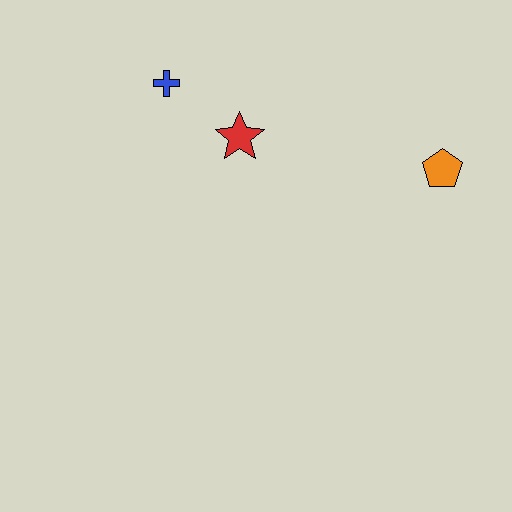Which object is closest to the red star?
The blue cross is closest to the red star.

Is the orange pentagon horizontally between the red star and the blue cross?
No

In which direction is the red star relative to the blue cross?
The red star is to the right of the blue cross.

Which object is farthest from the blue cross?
The orange pentagon is farthest from the blue cross.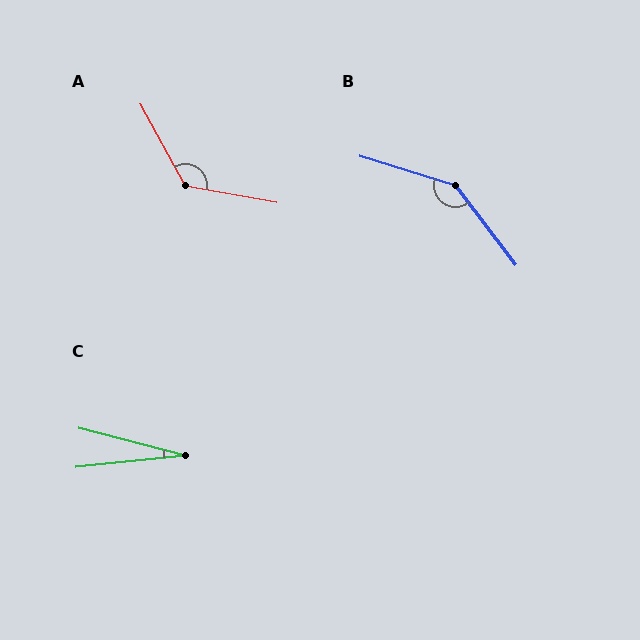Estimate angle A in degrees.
Approximately 129 degrees.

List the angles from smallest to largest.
C (21°), A (129°), B (144°).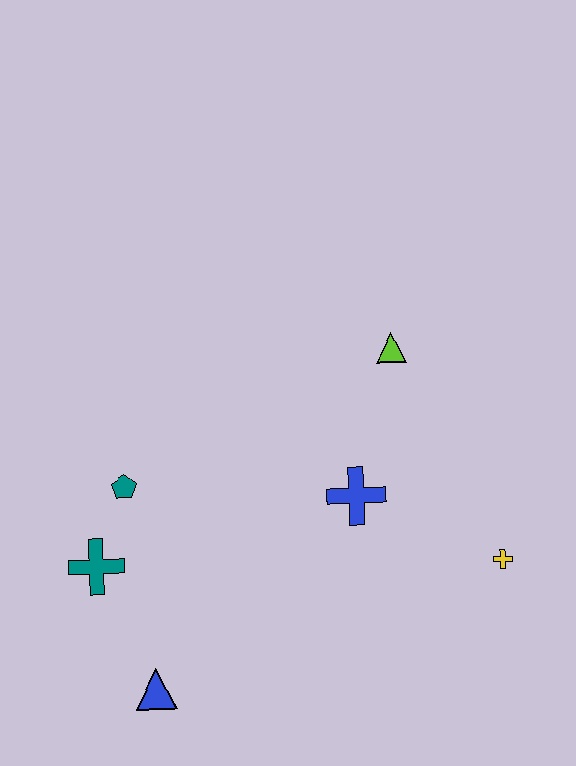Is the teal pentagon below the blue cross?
No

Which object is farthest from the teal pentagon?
The yellow cross is farthest from the teal pentagon.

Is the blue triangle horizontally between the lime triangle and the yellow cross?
No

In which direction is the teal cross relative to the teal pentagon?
The teal cross is below the teal pentagon.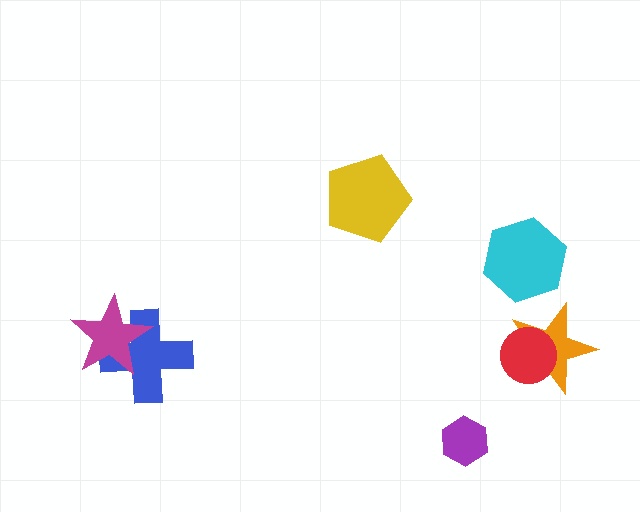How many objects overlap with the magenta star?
1 object overlaps with the magenta star.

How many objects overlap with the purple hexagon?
0 objects overlap with the purple hexagon.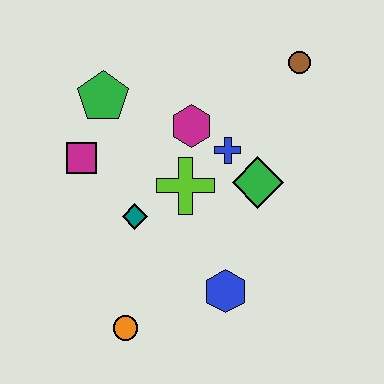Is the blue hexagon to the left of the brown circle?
Yes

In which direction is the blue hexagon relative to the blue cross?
The blue hexagon is below the blue cross.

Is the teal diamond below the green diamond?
Yes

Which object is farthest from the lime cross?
The brown circle is farthest from the lime cross.